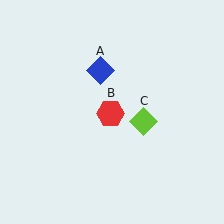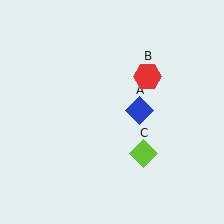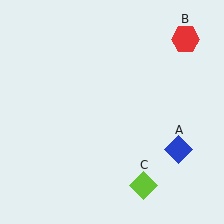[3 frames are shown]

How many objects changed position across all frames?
3 objects changed position: blue diamond (object A), red hexagon (object B), lime diamond (object C).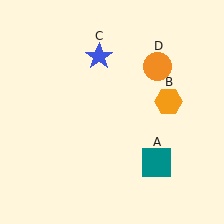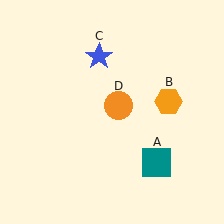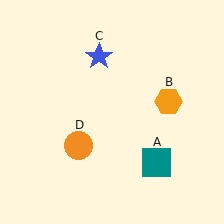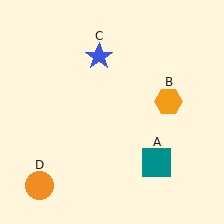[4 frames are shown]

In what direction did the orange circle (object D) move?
The orange circle (object D) moved down and to the left.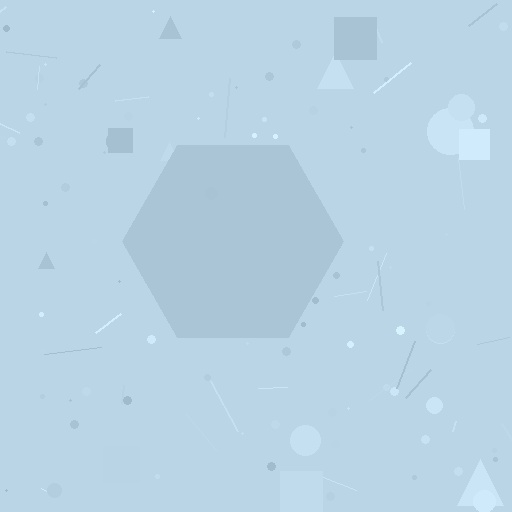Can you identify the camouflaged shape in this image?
The camouflaged shape is a hexagon.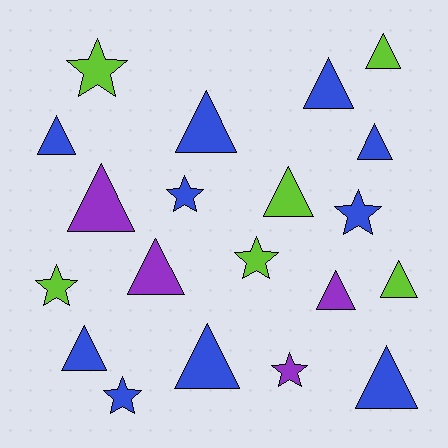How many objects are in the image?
There are 20 objects.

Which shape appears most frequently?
Triangle, with 13 objects.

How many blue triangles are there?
There are 7 blue triangles.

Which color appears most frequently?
Blue, with 10 objects.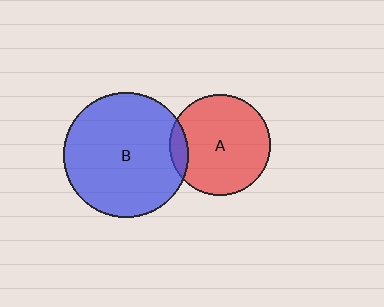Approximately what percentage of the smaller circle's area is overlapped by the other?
Approximately 10%.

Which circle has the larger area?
Circle B (blue).